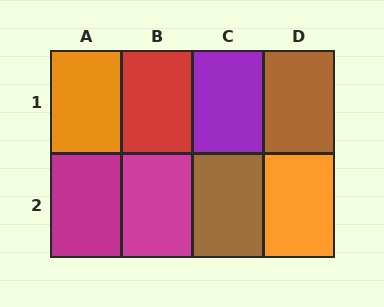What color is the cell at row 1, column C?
Purple.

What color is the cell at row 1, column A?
Orange.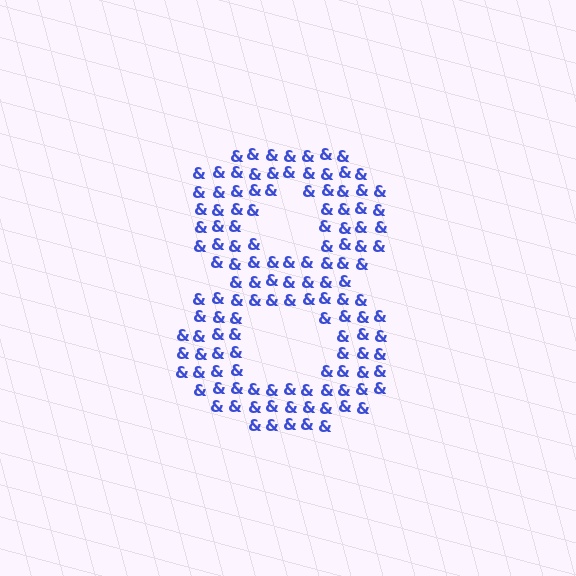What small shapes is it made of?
It is made of small ampersands.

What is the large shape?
The large shape is the digit 8.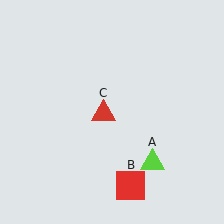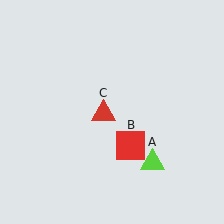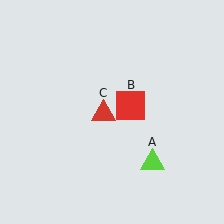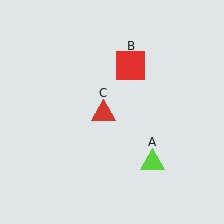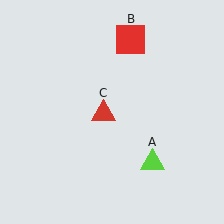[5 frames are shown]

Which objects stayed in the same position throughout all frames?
Lime triangle (object A) and red triangle (object C) remained stationary.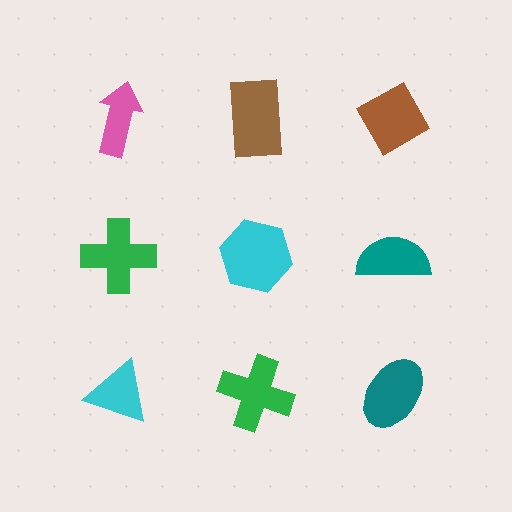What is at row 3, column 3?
A teal ellipse.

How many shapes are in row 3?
3 shapes.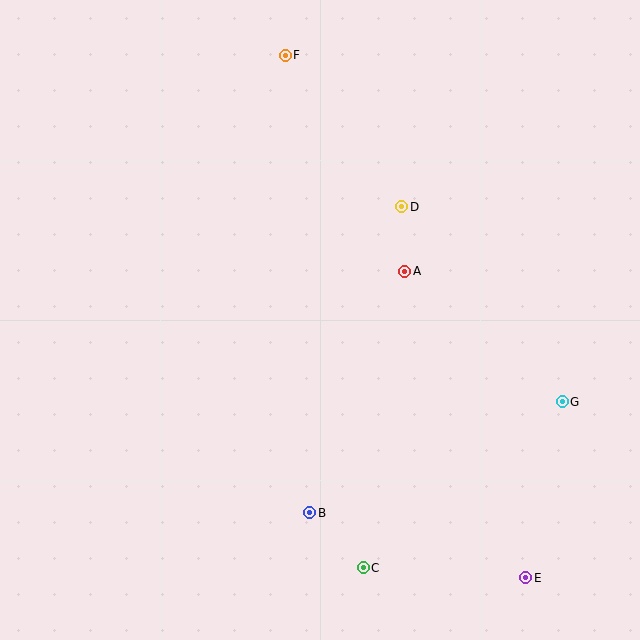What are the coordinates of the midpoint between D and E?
The midpoint between D and E is at (464, 392).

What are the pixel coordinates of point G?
Point G is at (562, 402).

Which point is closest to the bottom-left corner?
Point B is closest to the bottom-left corner.